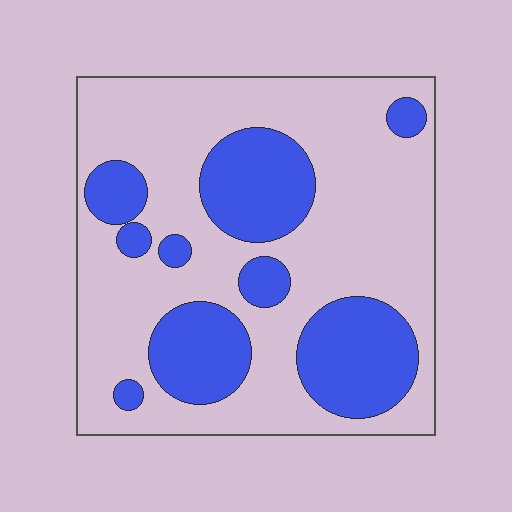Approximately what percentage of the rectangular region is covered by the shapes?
Approximately 30%.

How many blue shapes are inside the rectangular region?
9.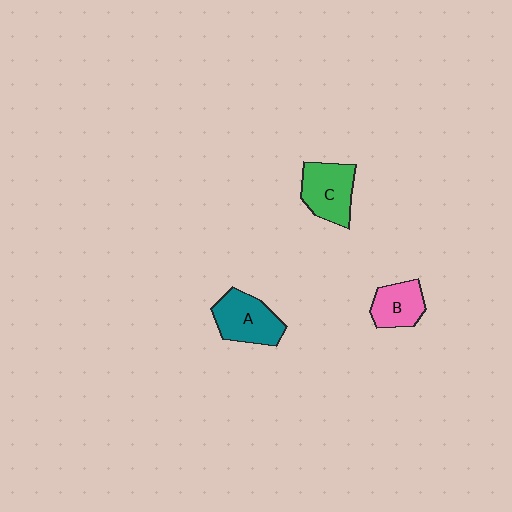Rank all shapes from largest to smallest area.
From largest to smallest: A (teal), C (green), B (pink).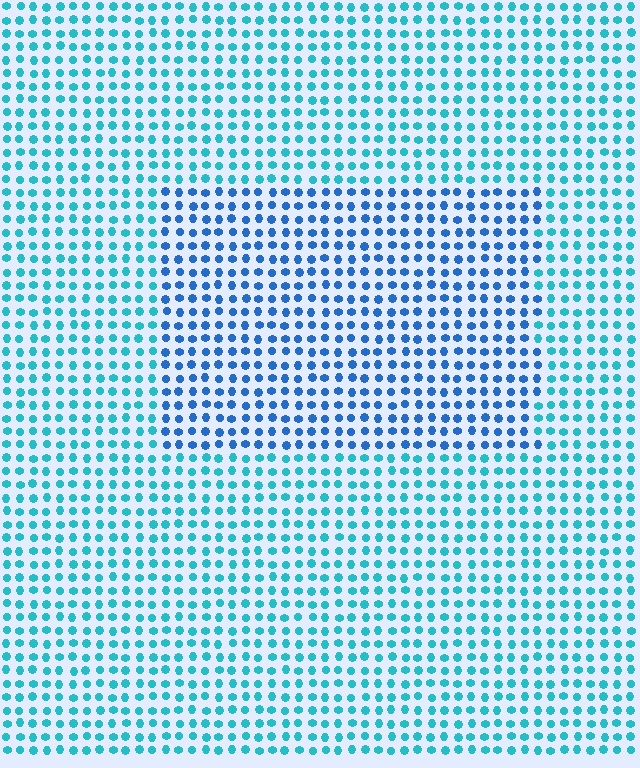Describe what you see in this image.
The image is filled with small cyan elements in a uniform arrangement. A rectangle-shaped region is visible where the elements are tinted to a slightly different hue, forming a subtle color boundary.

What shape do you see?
I see a rectangle.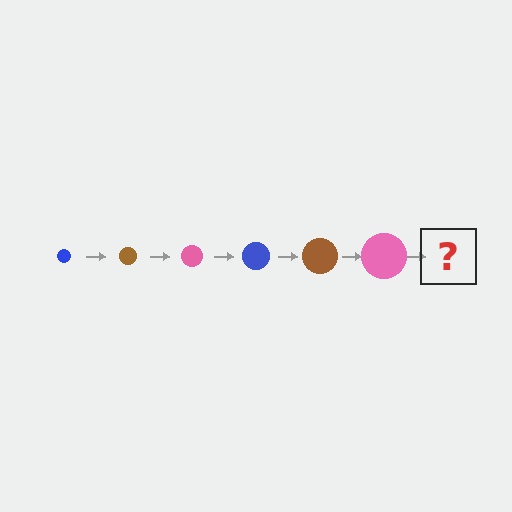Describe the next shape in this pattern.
It should be a blue circle, larger than the previous one.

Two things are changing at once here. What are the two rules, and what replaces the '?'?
The two rules are that the circle grows larger each step and the color cycles through blue, brown, and pink. The '?' should be a blue circle, larger than the previous one.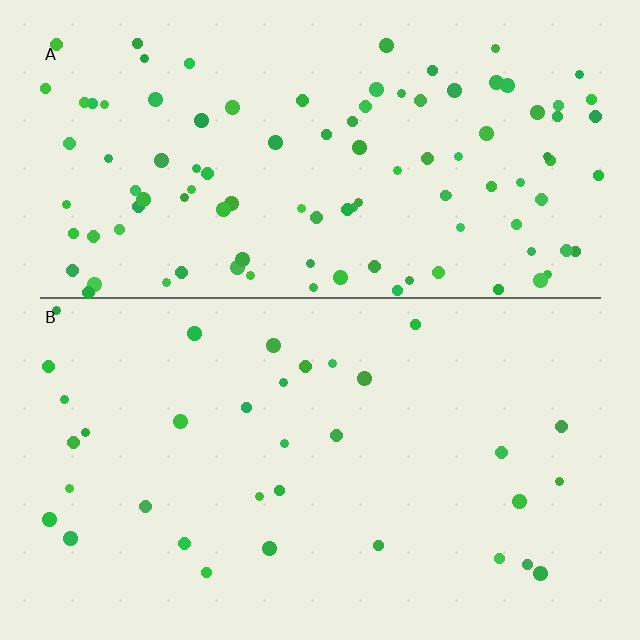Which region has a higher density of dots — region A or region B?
A (the top).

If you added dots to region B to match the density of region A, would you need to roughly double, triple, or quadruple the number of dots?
Approximately triple.